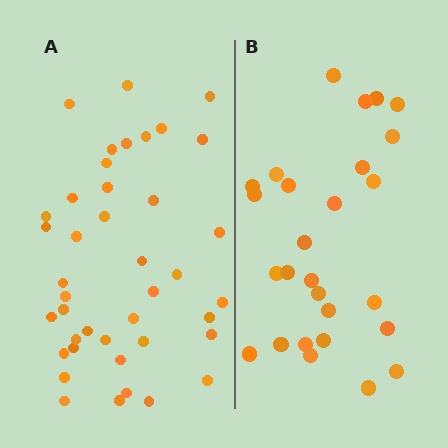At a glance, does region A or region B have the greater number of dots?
Region A (the left region) has more dots.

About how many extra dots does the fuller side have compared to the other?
Region A has approximately 15 more dots than region B.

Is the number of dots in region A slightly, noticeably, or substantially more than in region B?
Region A has substantially more. The ratio is roughly 1.5 to 1.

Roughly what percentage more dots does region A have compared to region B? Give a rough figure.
About 50% more.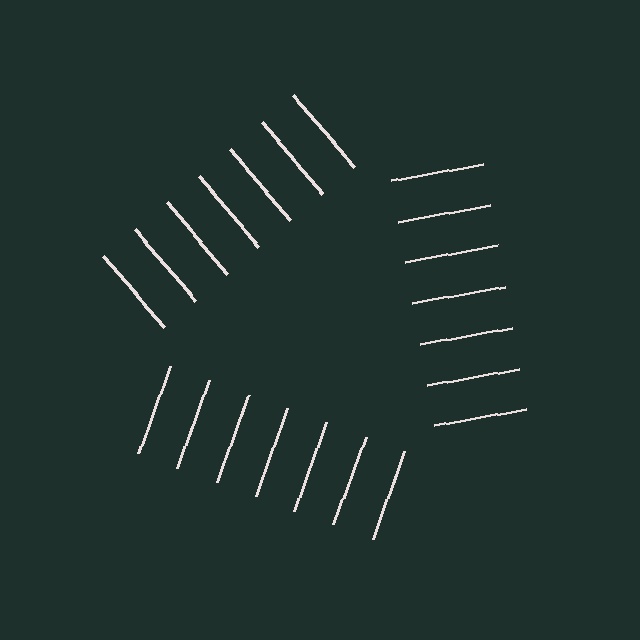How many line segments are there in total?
21 — 7 along each of the 3 edges.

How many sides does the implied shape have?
3 sides — the line-ends trace a triangle.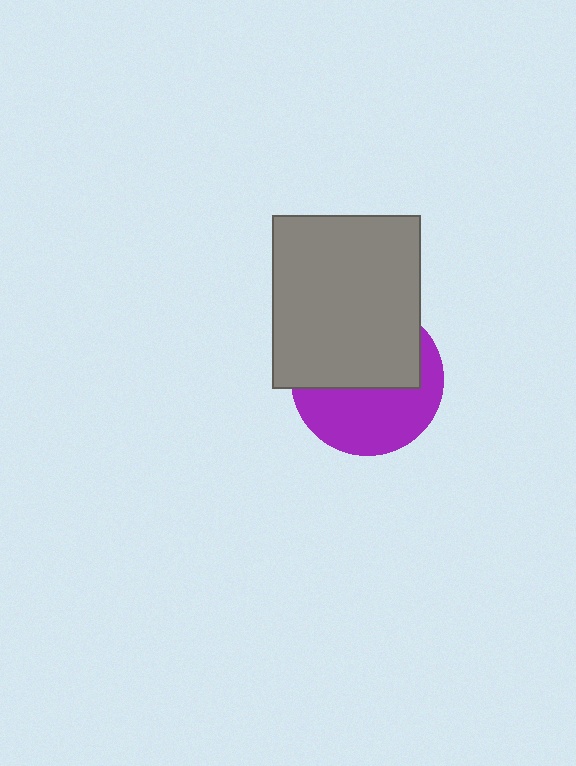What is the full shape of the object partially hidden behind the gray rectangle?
The partially hidden object is a purple circle.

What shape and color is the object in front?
The object in front is a gray rectangle.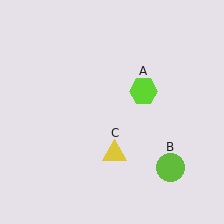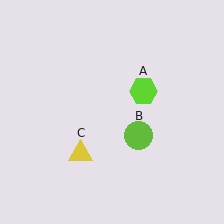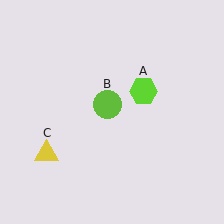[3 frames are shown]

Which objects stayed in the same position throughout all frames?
Lime hexagon (object A) remained stationary.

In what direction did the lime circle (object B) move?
The lime circle (object B) moved up and to the left.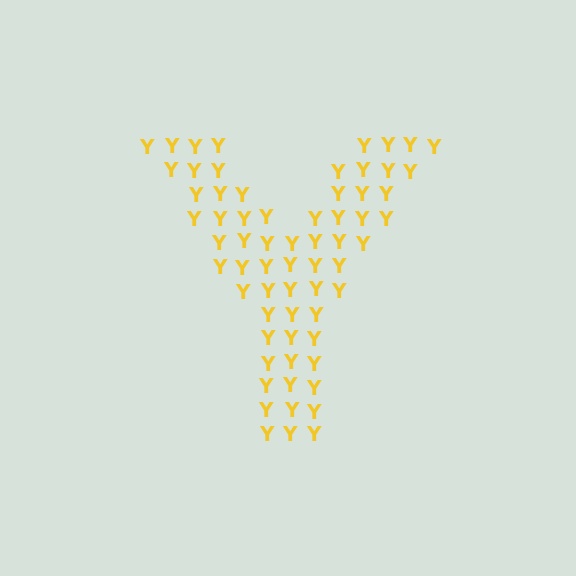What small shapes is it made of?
It is made of small letter Y's.